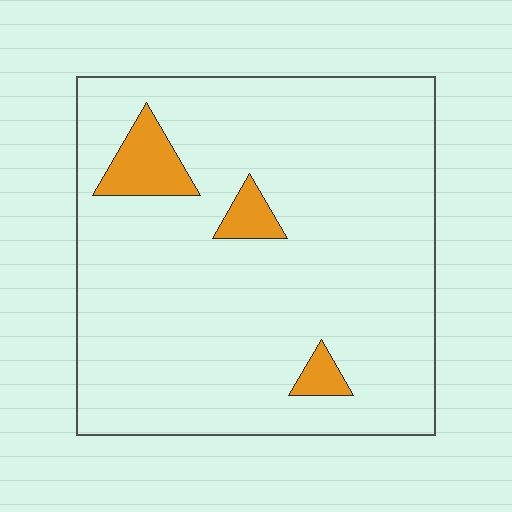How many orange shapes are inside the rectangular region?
3.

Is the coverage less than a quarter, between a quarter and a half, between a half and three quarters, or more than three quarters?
Less than a quarter.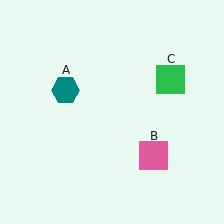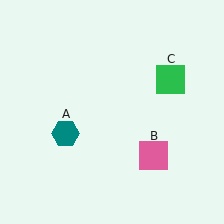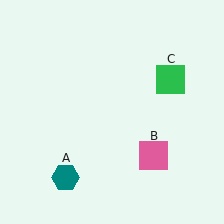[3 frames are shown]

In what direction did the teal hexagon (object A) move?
The teal hexagon (object A) moved down.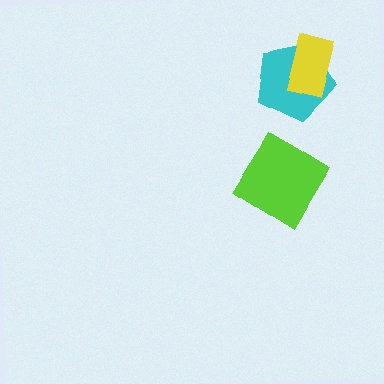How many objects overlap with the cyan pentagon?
1 object overlaps with the cyan pentagon.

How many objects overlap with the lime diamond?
0 objects overlap with the lime diamond.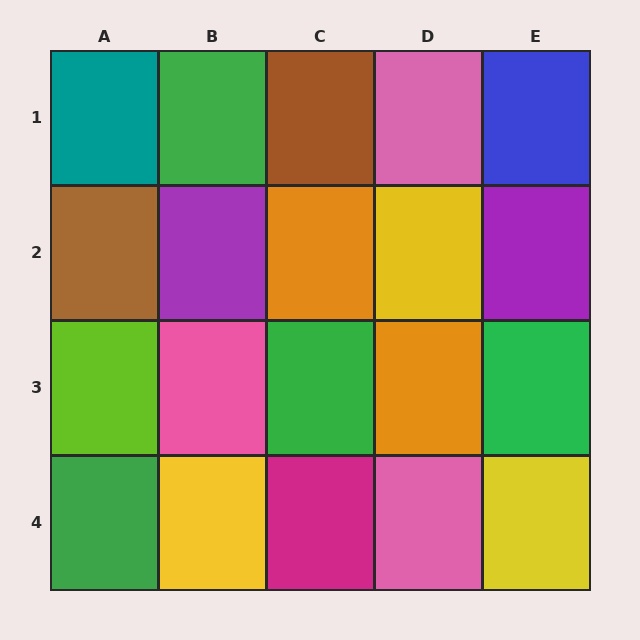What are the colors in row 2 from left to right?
Brown, purple, orange, yellow, purple.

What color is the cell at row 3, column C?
Green.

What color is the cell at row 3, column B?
Pink.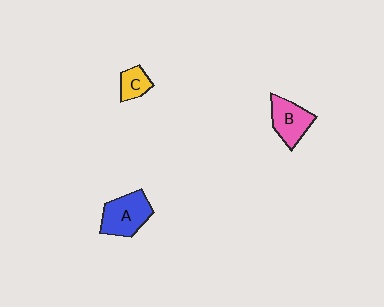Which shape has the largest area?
Shape A (blue).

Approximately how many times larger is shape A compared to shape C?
Approximately 2.1 times.